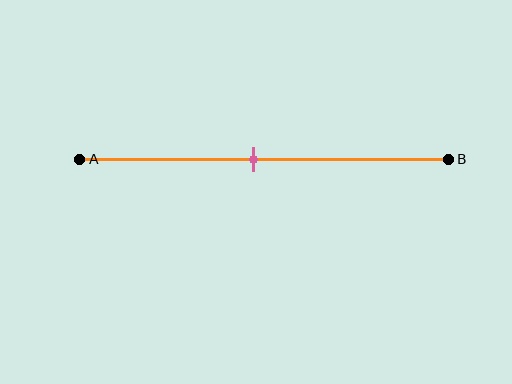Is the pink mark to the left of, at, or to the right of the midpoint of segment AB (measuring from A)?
The pink mark is approximately at the midpoint of segment AB.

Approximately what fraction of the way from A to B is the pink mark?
The pink mark is approximately 45% of the way from A to B.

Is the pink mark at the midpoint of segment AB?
Yes, the mark is approximately at the midpoint.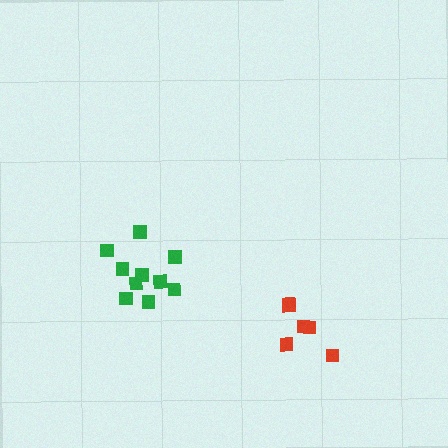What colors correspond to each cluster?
The clusters are colored: red, green.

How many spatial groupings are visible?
There are 2 spatial groupings.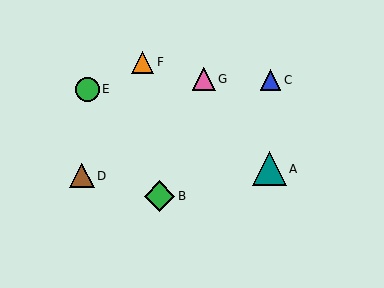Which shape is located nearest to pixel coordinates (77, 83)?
The green circle (labeled E) at (87, 89) is nearest to that location.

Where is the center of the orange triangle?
The center of the orange triangle is at (143, 62).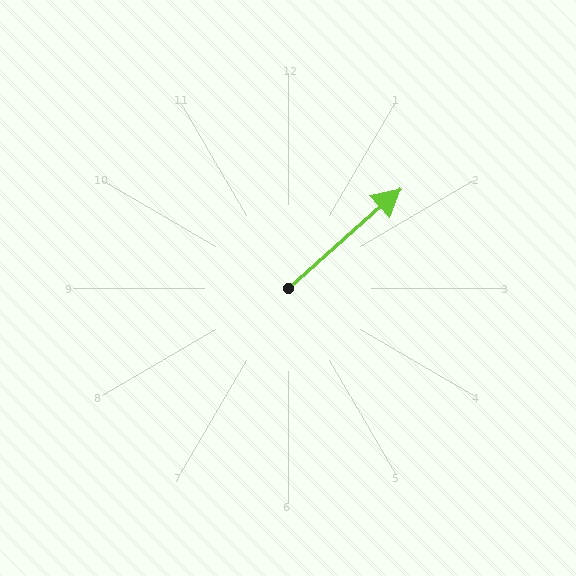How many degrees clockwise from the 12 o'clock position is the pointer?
Approximately 48 degrees.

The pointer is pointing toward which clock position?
Roughly 2 o'clock.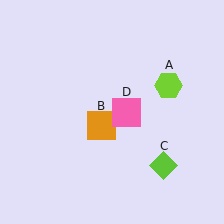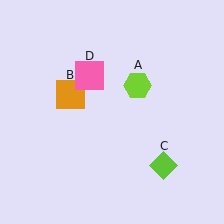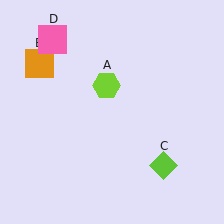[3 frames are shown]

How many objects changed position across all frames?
3 objects changed position: lime hexagon (object A), orange square (object B), pink square (object D).